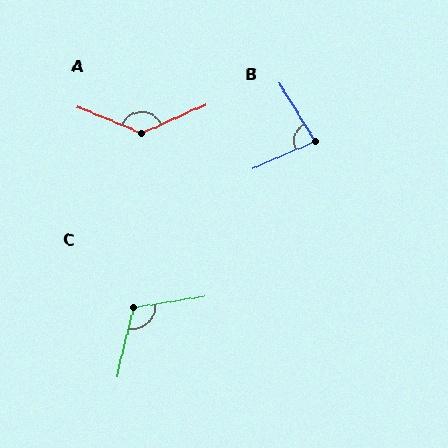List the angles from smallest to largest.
B (82°), C (112°), A (134°).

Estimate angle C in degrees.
Approximately 112 degrees.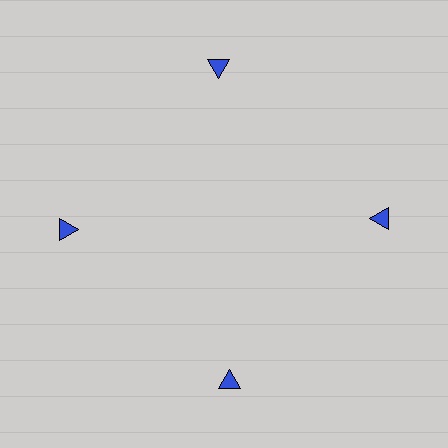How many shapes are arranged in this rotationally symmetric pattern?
There are 4 shapes, arranged in 4 groups of 1.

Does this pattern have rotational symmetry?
Yes, this pattern has 4-fold rotational symmetry. It looks the same after rotating 90 degrees around the center.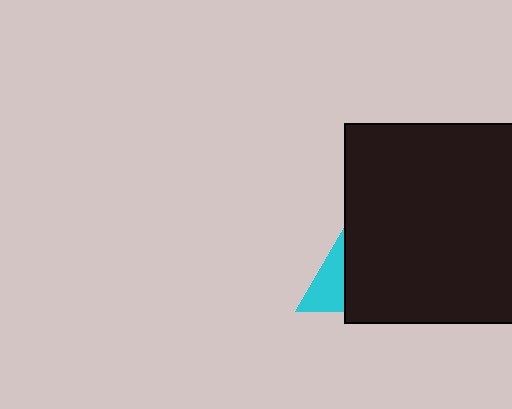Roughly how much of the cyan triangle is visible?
A small part of it is visible (roughly 36%).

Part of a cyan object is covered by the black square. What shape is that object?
It is a triangle.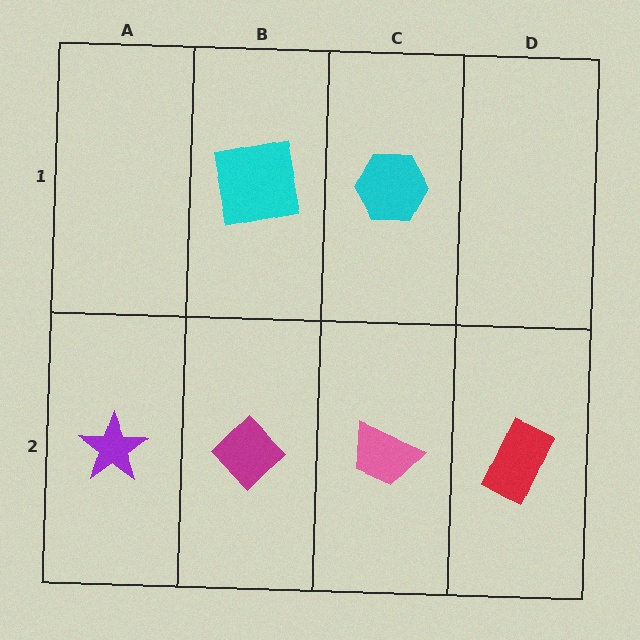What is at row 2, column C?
A pink trapezoid.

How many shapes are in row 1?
2 shapes.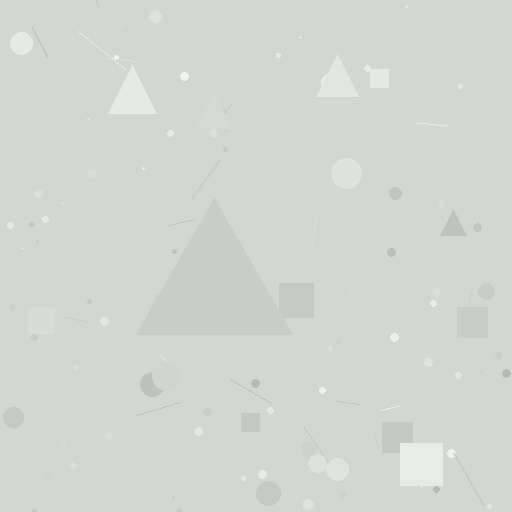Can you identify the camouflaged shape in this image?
The camouflaged shape is a triangle.